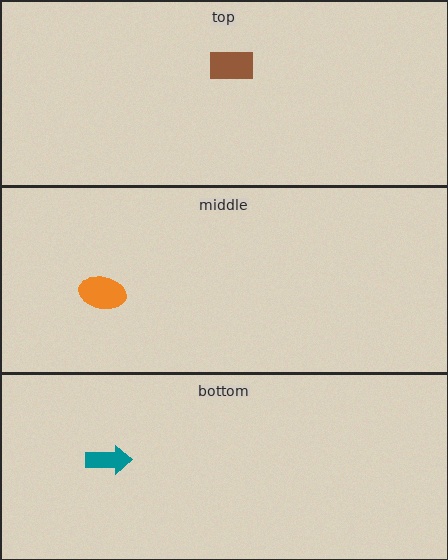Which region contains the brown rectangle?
The top region.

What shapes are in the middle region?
The orange ellipse.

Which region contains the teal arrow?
The bottom region.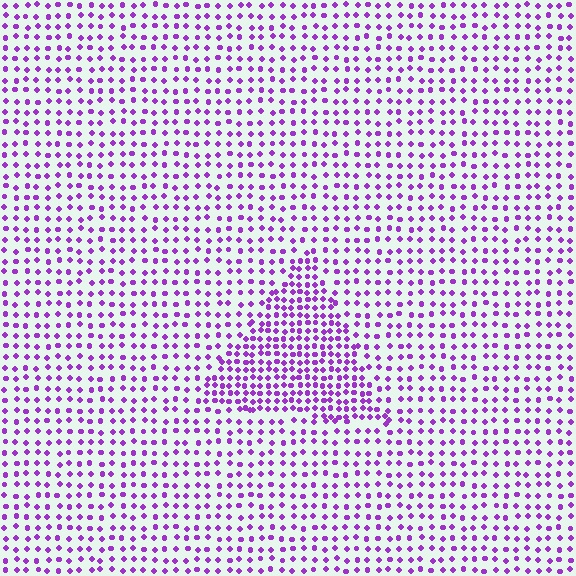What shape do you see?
I see a triangle.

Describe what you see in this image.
The image contains small purple elements arranged at two different densities. A triangle-shaped region is visible where the elements are more densely packed than the surrounding area.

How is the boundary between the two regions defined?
The boundary is defined by a change in element density (approximately 1.9x ratio). All elements are the same color, size, and shape.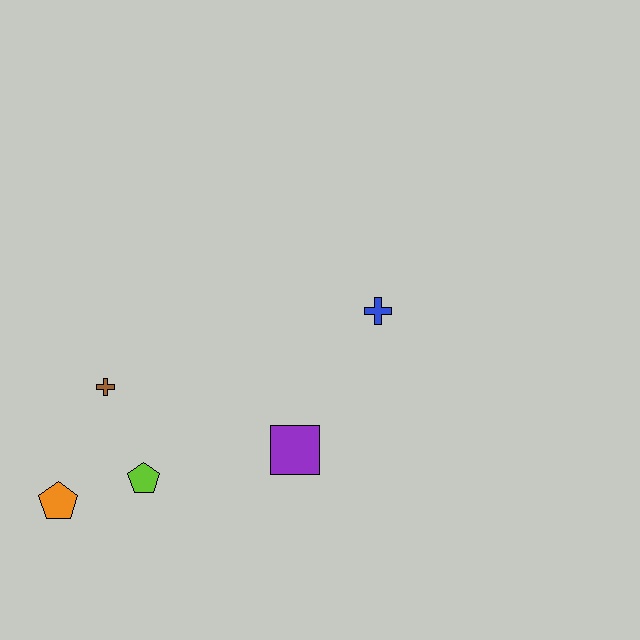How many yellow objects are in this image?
There are no yellow objects.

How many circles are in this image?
There are no circles.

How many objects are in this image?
There are 5 objects.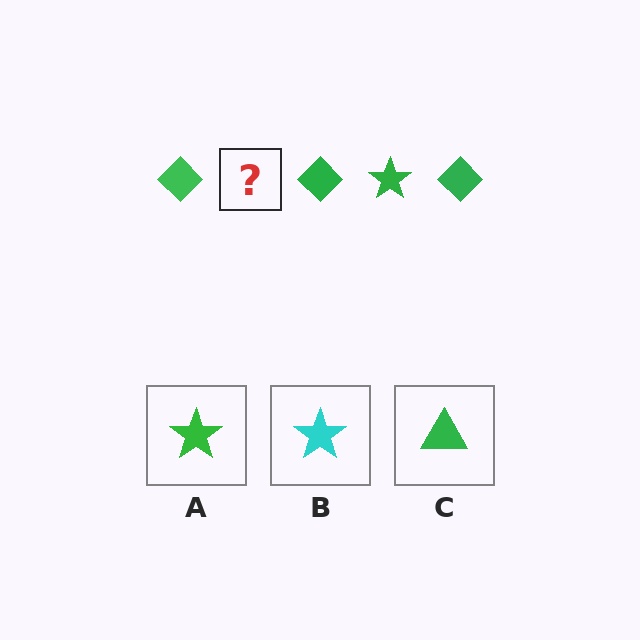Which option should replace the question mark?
Option A.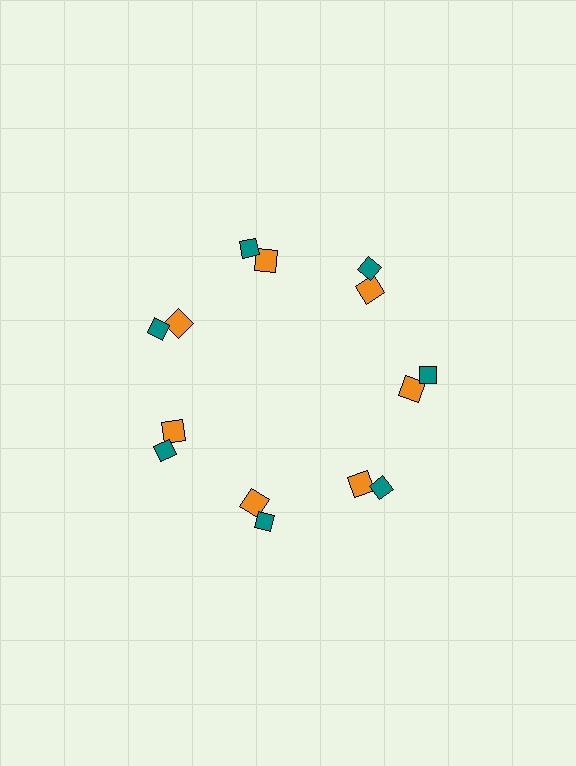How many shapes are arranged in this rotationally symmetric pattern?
There are 14 shapes, arranged in 7 groups of 2.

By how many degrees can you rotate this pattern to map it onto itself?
The pattern maps onto itself every 51 degrees of rotation.